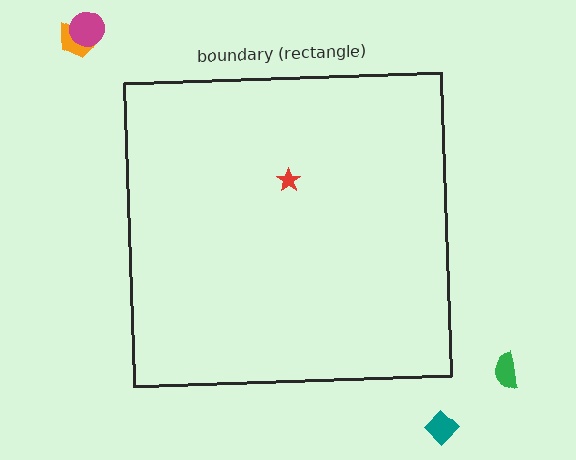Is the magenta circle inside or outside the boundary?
Outside.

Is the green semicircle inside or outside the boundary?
Outside.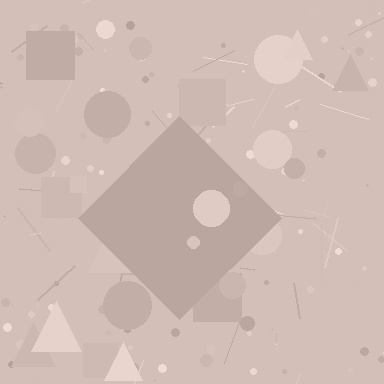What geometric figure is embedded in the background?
A diamond is embedded in the background.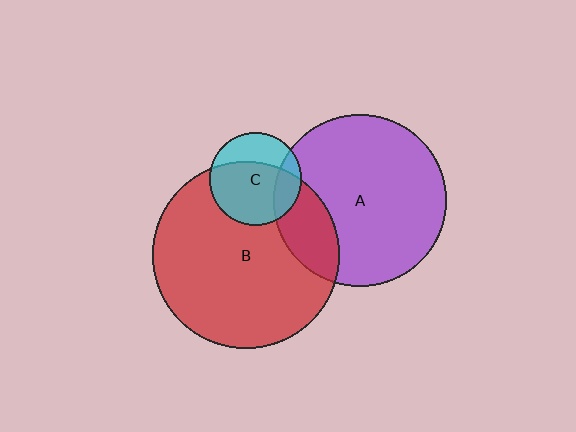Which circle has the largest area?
Circle B (red).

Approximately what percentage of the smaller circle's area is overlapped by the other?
Approximately 20%.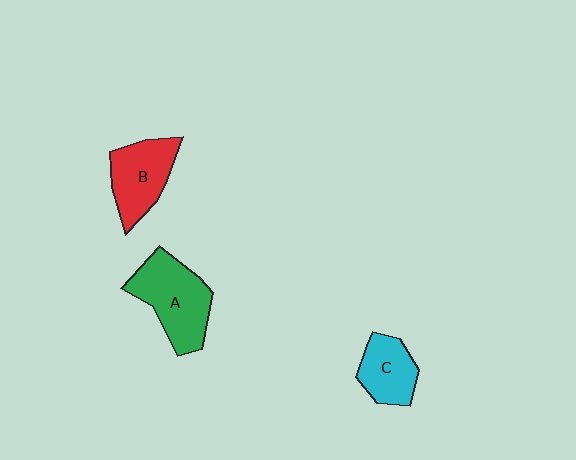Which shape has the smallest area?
Shape C (cyan).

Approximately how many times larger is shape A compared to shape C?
Approximately 1.6 times.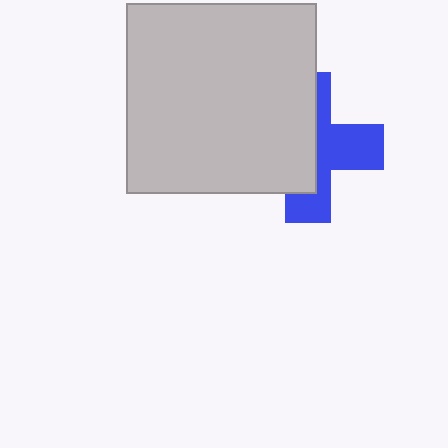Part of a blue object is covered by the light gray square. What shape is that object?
It is a cross.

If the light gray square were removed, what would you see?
You would see the complete blue cross.